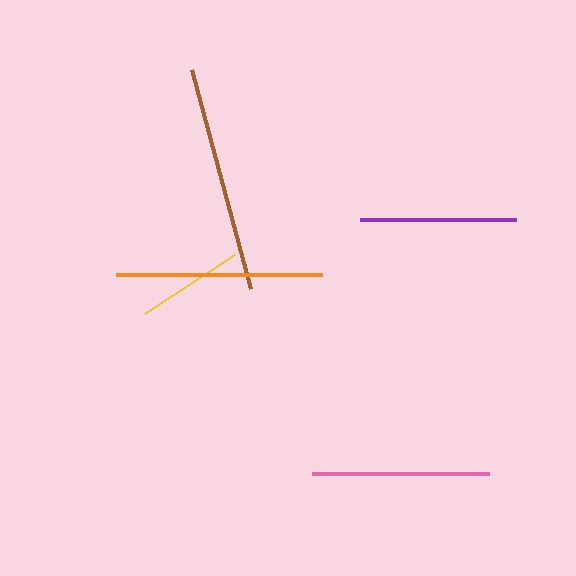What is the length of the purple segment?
The purple segment is approximately 156 pixels long.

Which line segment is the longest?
The brown line is the longest at approximately 226 pixels.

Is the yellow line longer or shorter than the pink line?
The pink line is longer than the yellow line.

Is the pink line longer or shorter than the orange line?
The orange line is longer than the pink line.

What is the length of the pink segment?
The pink segment is approximately 177 pixels long.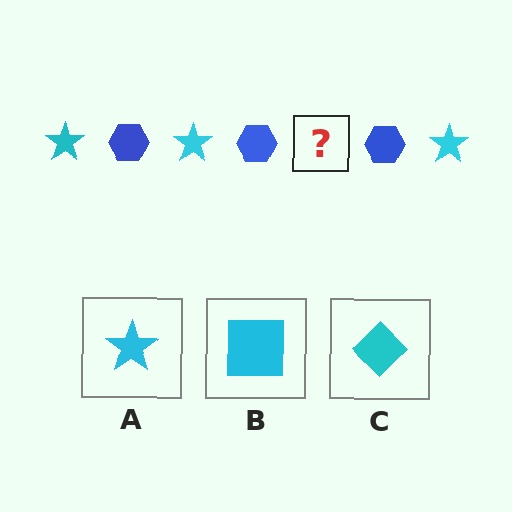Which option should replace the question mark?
Option A.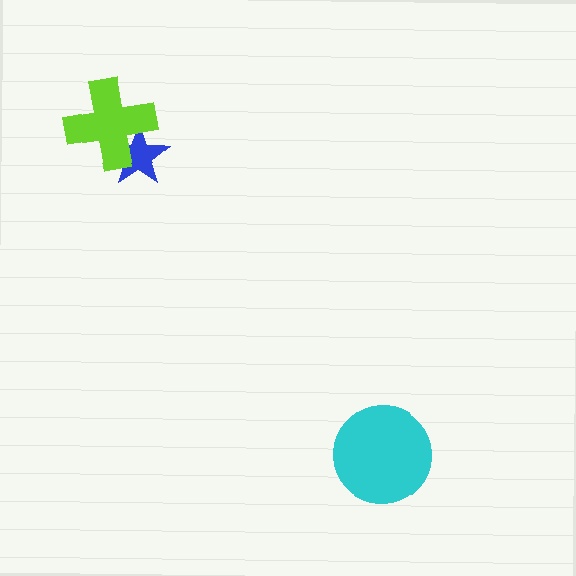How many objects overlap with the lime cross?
1 object overlaps with the lime cross.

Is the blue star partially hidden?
Yes, it is partially covered by another shape.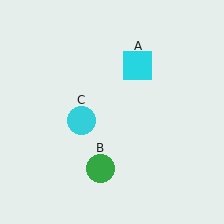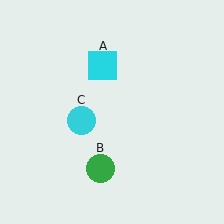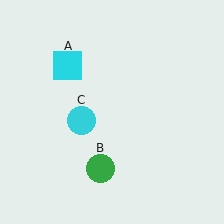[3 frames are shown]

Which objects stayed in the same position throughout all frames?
Green circle (object B) and cyan circle (object C) remained stationary.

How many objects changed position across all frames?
1 object changed position: cyan square (object A).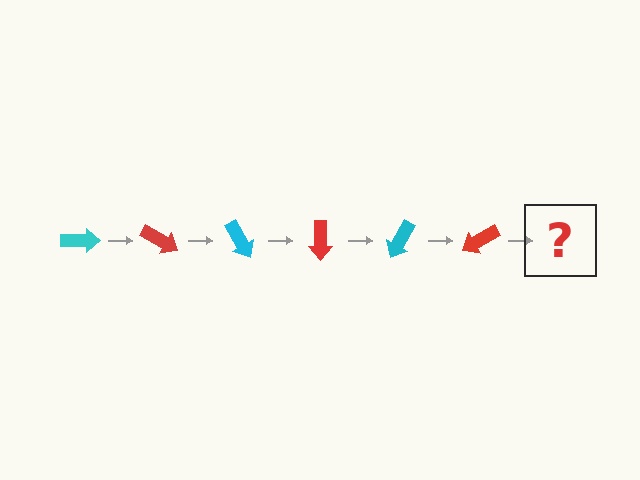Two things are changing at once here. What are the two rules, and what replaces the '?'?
The two rules are that it rotates 30 degrees each step and the color cycles through cyan and red. The '?' should be a cyan arrow, rotated 180 degrees from the start.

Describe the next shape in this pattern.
It should be a cyan arrow, rotated 180 degrees from the start.